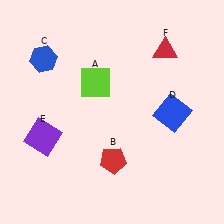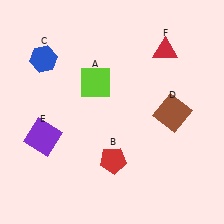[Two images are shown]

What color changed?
The square (D) changed from blue in Image 1 to brown in Image 2.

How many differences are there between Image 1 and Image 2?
There is 1 difference between the two images.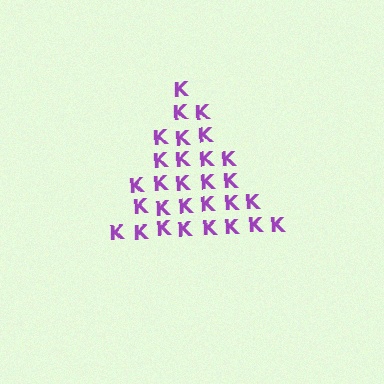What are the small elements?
The small elements are letter K's.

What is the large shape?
The large shape is a triangle.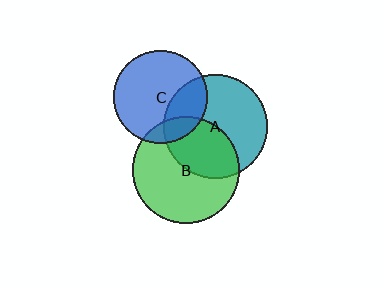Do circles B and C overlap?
Yes.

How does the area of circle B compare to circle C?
Approximately 1.3 times.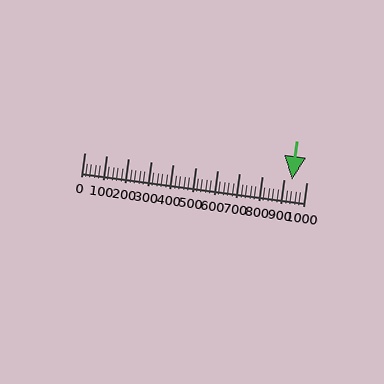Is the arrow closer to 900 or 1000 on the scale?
The arrow is closer to 900.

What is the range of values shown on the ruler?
The ruler shows values from 0 to 1000.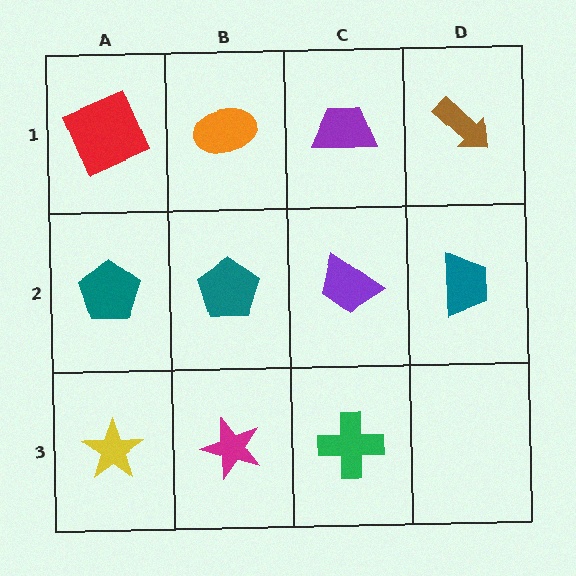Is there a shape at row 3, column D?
No, that cell is empty.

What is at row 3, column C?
A green cross.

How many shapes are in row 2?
4 shapes.